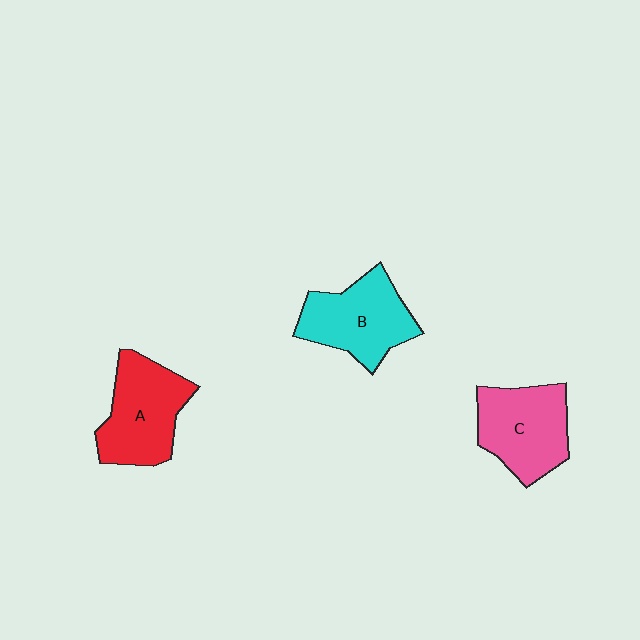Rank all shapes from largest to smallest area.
From largest to smallest: A (red), B (cyan), C (pink).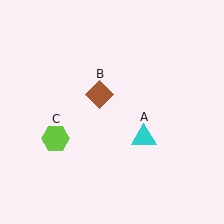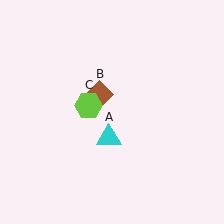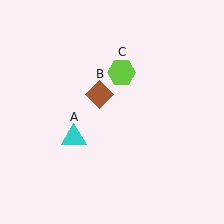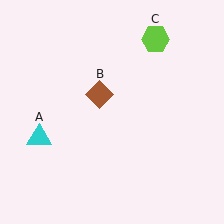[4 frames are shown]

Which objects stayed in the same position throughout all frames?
Brown diamond (object B) remained stationary.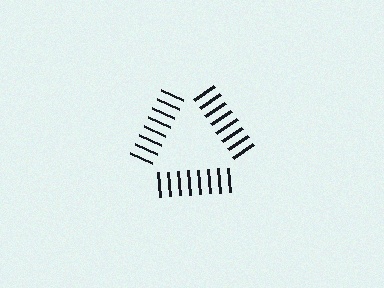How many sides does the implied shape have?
3 sides — the line-ends trace a triangle.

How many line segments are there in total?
24 — 8 along each of the 3 edges.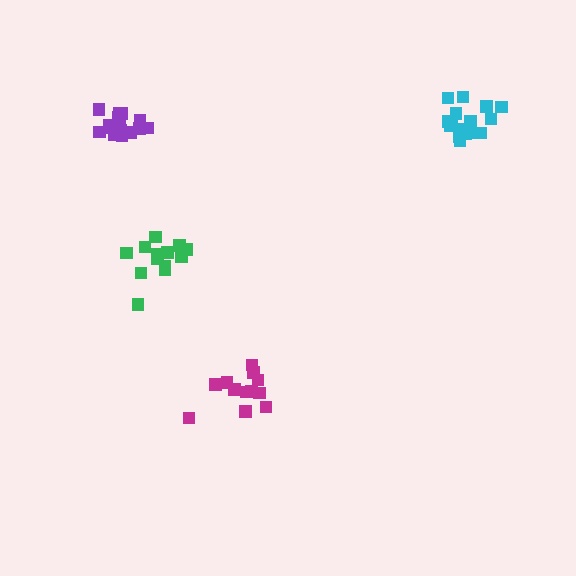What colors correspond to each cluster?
The clusters are colored: green, magenta, purple, cyan.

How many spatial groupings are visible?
There are 4 spatial groupings.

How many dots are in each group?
Group 1: 13 dots, Group 2: 12 dots, Group 3: 16 dots, Group 4: 17 dots (58 total).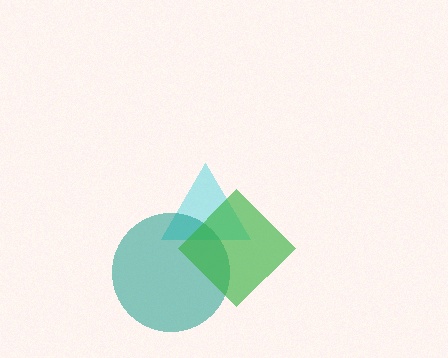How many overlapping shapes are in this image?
There are 3 overlapping shapes in the image.